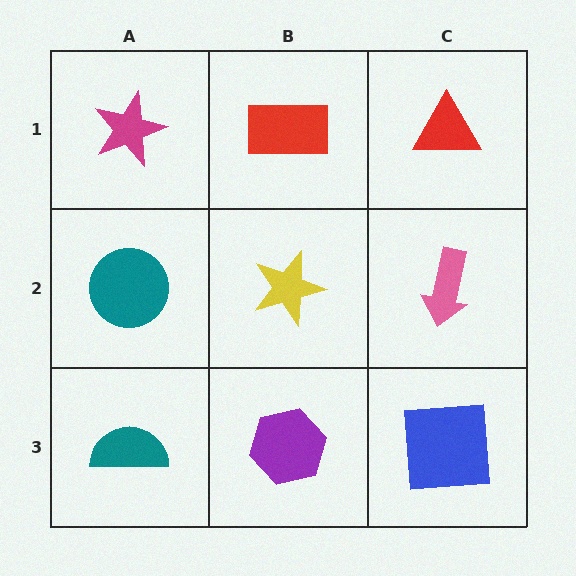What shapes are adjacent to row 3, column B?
A yellow star (row 2, column B), a teal semicircle (row 3, column A), a blue square (row 3, column C).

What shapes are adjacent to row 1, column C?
A pink arrow (row 2, column C), a red rectangle (row 1, column B).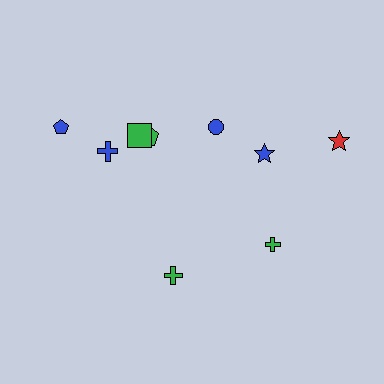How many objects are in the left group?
There are 6 objects.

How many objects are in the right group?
There are 3 objects.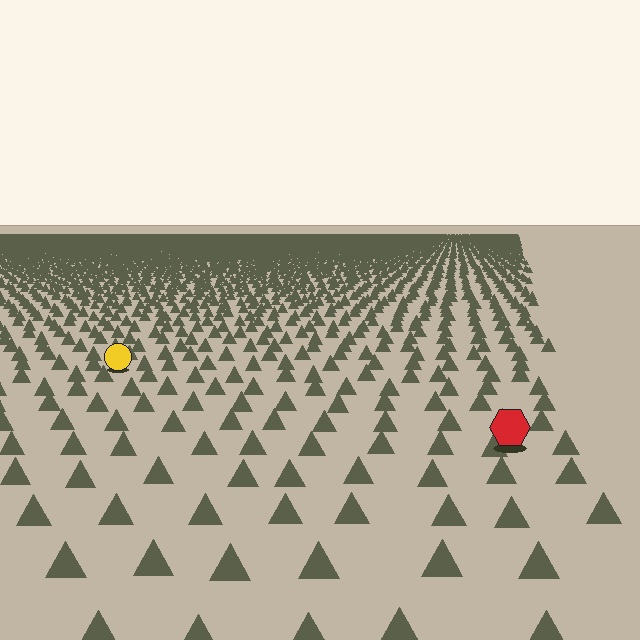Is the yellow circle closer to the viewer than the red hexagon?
No. The red hexagon is closer — you can tell from the texture gradient: the ground texture is coarser near it.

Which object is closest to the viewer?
The red hexagon is closest. The texture marks near it are larger and more spread out.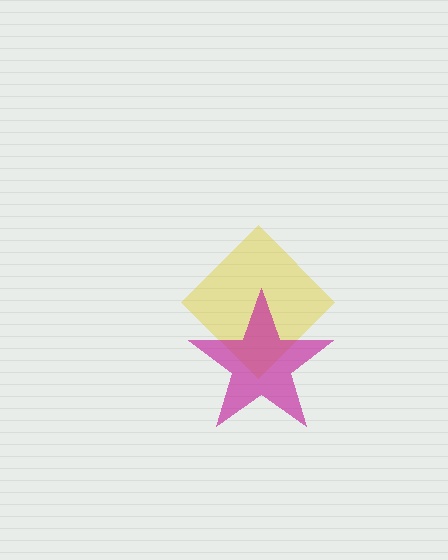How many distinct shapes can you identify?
There are 2 distinct shapes: a yellow diamond, a magenta star.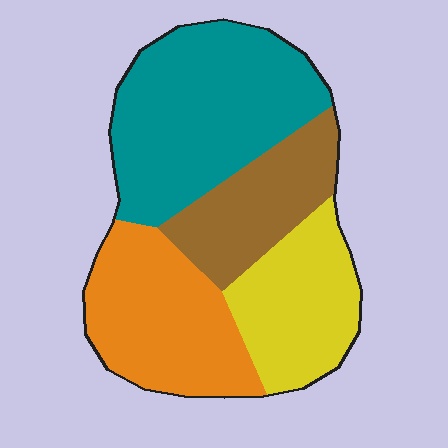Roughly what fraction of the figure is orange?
Orange takes up about one quarter (1/4) of the figure.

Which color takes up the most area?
Teal, at roughly 35%.